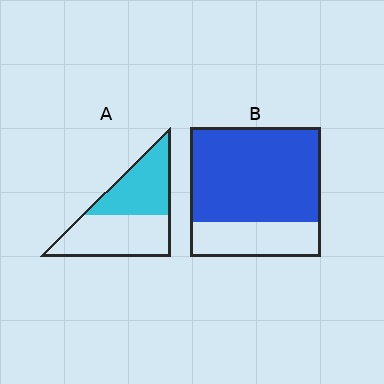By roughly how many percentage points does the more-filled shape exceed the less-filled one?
By roughly 25 percentage points (B over A).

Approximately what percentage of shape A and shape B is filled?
A is approximately 45% and B is approximately 75%.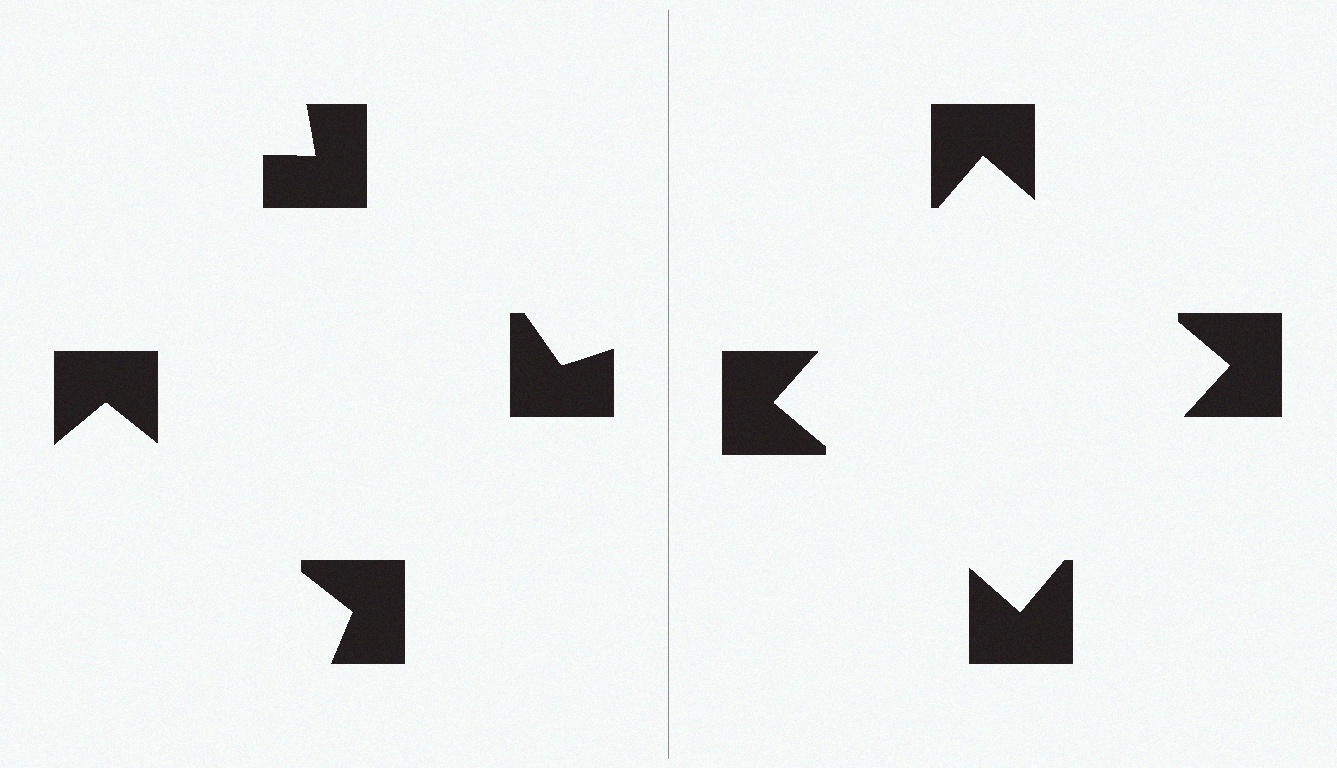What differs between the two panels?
The notched squares are positioned identically on both sides; only the wedge orientations differ. On the right they align to a square; on the left they are misaligned.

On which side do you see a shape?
An illusory square appears on the right side. On the left side the wedge cuts are rotated, so no coherent shape forms.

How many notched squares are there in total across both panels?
8 — 4 on each side.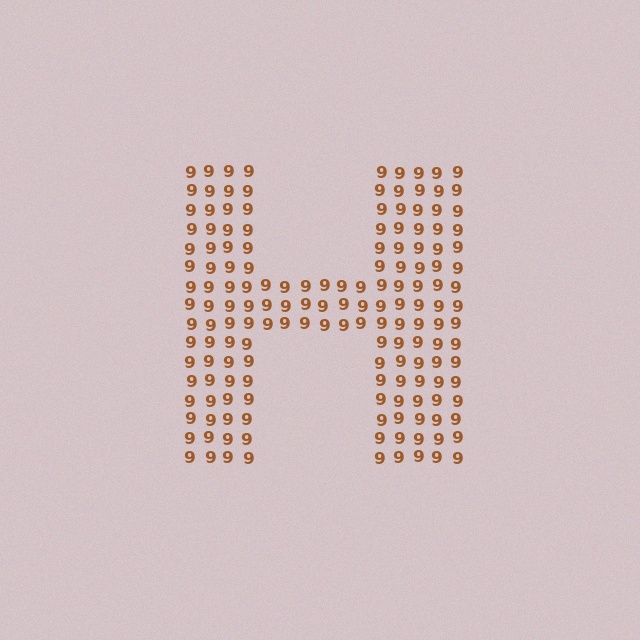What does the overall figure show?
The overall figure shows the letter H.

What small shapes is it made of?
It is made of small digit 9's.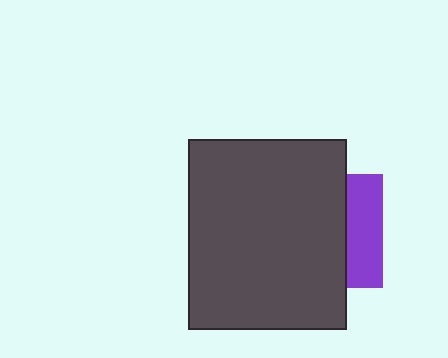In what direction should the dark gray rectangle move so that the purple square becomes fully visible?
The dark gray rectangle should move left. That is the shortest direction to clear the overlap and leave the purple square fully visible.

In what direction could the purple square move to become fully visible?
The purple square could move right. That would shift it out from behind the dark gray rectangle entirely.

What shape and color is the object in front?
The object in front is a dark gray rectangle.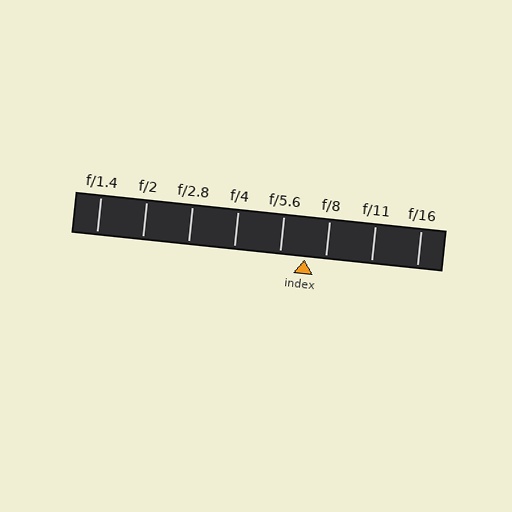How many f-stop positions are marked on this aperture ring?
There are 8 f-stop positions marked.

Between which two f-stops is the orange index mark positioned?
The index mark is between f/5.6 and f/8.